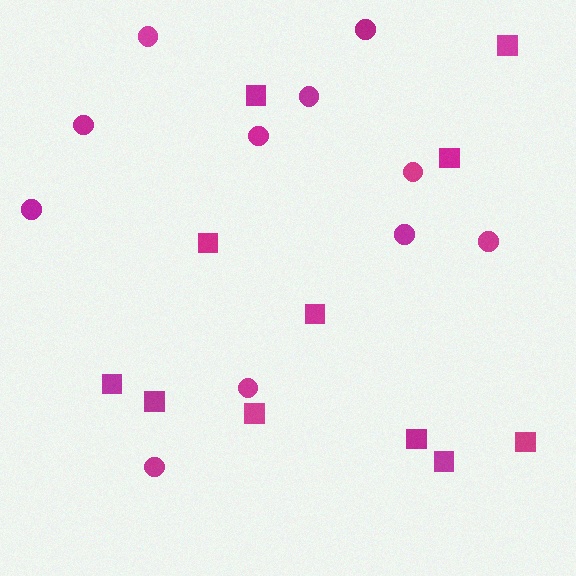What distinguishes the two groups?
There are 2 groups: one group of squares (11) and one group of circles (11).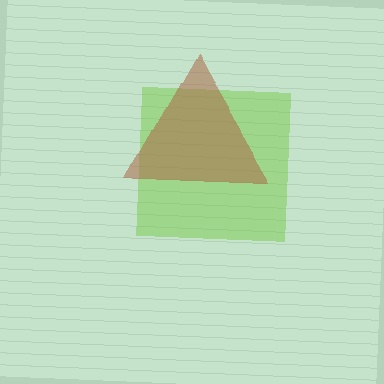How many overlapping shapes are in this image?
There are 2 overlapping shapes in the image.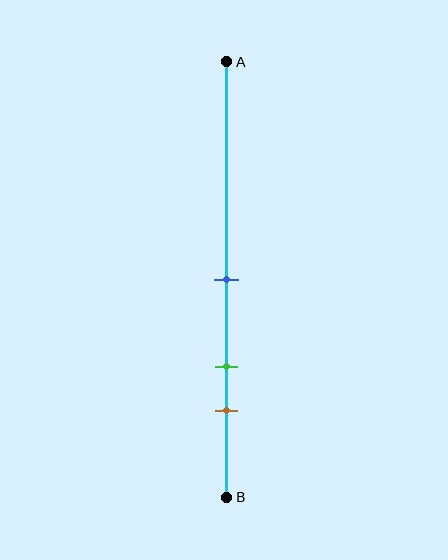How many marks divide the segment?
There are 3 marks dividing the segment.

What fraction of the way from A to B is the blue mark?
The blue mark is approximately 50% (0.5) of the way from A to B.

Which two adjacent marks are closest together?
The green and brown marks are the closest adjacent pair.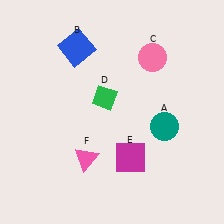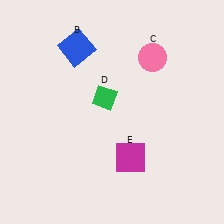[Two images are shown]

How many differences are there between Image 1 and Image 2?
There are 2 differences between the two images.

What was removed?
The pink triangle (F), the teal circle (A) were removed in Image 2.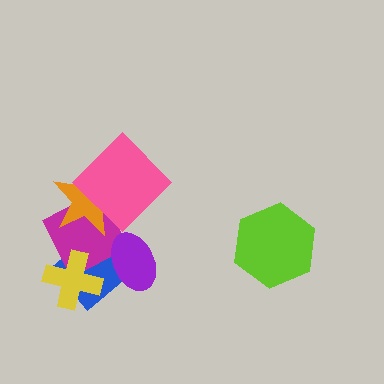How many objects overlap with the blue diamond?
3 objects overlap with the blue diamond.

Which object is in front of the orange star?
The pink diamond is in front of the orange star.